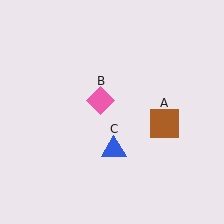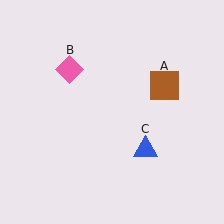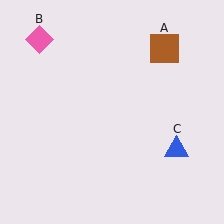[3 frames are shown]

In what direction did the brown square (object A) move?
The brown square (object A) moved up.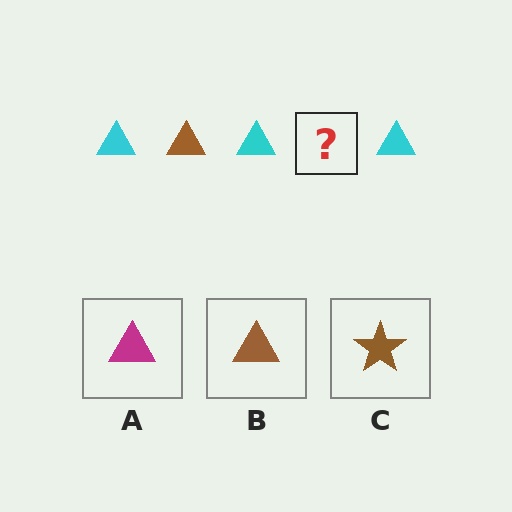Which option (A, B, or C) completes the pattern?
B.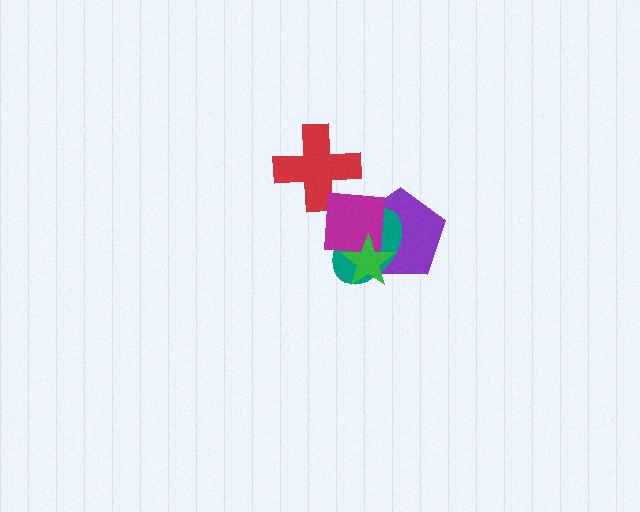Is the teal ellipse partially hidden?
Yes, it is partially covered by another shape.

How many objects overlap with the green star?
3 objects overlap with the green star.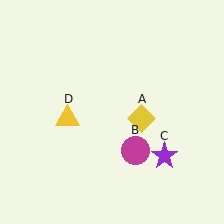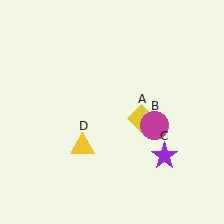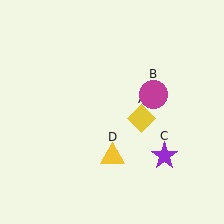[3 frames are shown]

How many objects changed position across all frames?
2 objects changed position: magenta circle (object B), yellow triangle (object D).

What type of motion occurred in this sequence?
The magenta circle (object B), yellow triangle (object D) rotated counterclockwise around the center of the scene.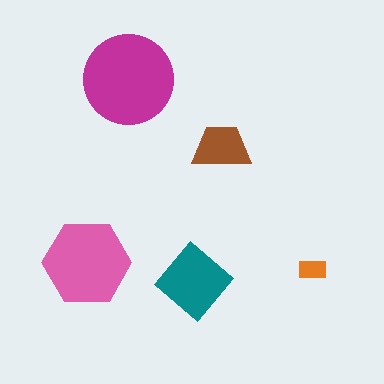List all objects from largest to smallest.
The magenta circle, the pink hexagon, the teal diamond, the brown trapezoid, the orange rectangle.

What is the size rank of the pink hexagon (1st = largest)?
2nd.